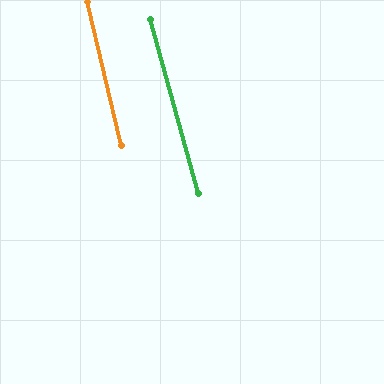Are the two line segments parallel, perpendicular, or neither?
Parallel — their directions differ by only 2.0°.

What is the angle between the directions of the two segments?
Approximately 2 degrees.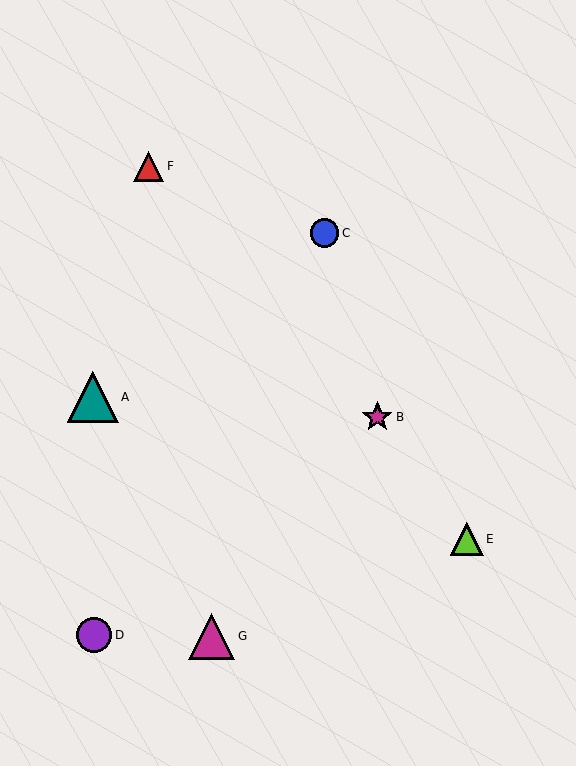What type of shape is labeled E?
Shape E is a lime triangle.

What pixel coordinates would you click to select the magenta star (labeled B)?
Click at (377, 417) to select the magenta star B.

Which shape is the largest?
The teal triangle (labeled A) is the largest.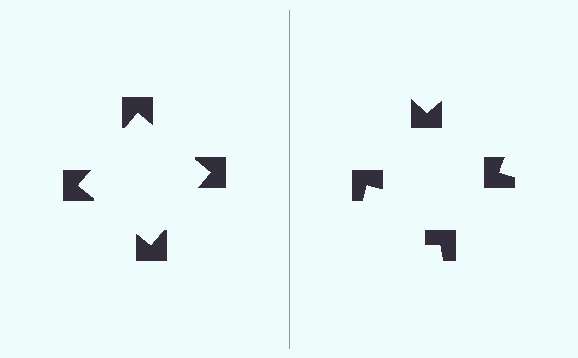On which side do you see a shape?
An illusory square appears on the left side. On the right side the wedge cuts are rotated, so no coherent shape forms.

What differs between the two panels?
The notched squares are positioned identically on both sides; only the wedge orientations differ. On the left they align to a square; on the right they are misaligned.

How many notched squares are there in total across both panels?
8 — 4 on each side.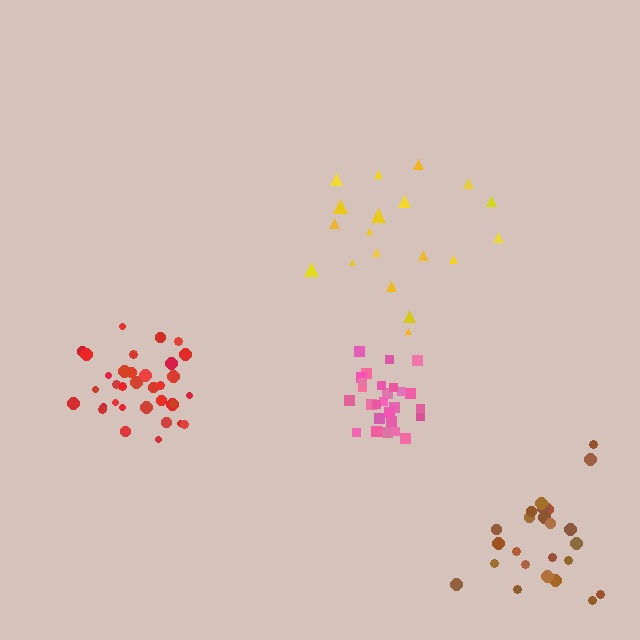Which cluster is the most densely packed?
Pink.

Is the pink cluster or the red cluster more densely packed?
Pink.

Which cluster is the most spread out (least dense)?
Yellow.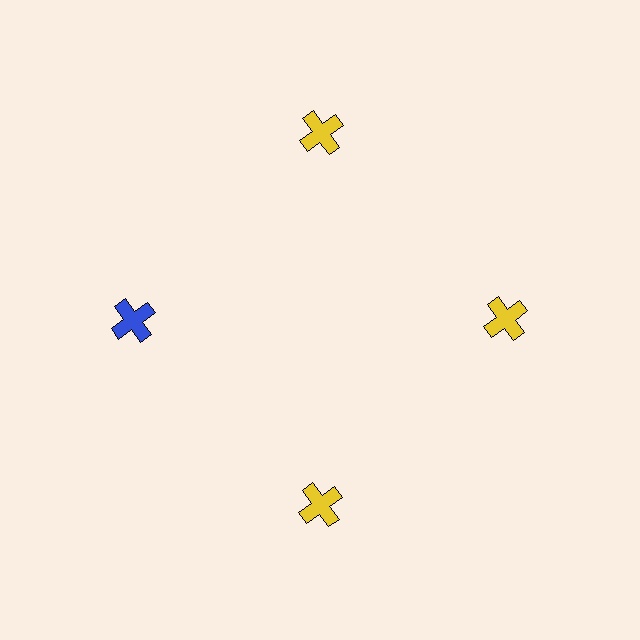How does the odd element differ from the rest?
It has a different color: blue instead of yellow.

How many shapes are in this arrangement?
There are 4 shapes arranged in a ring pattern.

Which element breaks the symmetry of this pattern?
The blue cross at roughly the 9 o'clock position breaks the symmetry. All other shapes are yellow crosses.